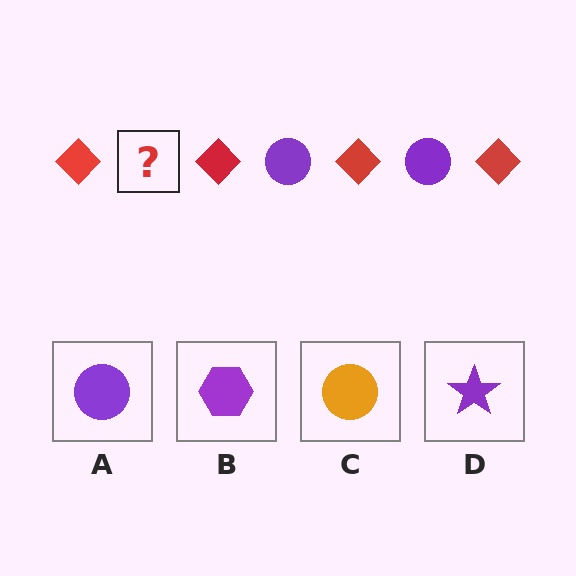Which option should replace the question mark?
Option A.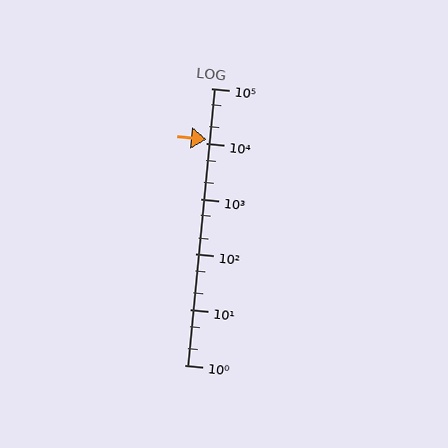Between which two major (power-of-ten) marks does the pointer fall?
The pointer is between 10000 and 100000.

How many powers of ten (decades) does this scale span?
The scale spans 5 decades, from 1 to 100000.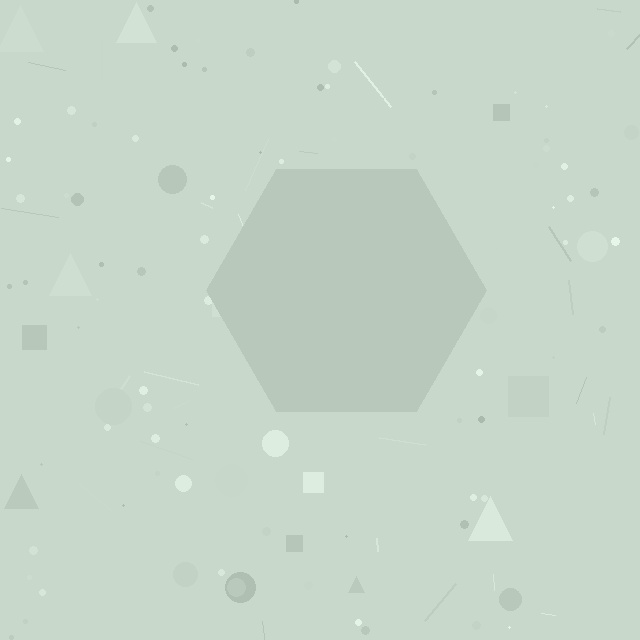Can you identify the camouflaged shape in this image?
The camouflaged shape is a hexagon.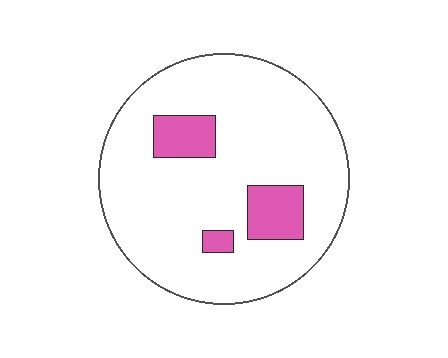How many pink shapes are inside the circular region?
3.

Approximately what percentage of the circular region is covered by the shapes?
Approximately 15%.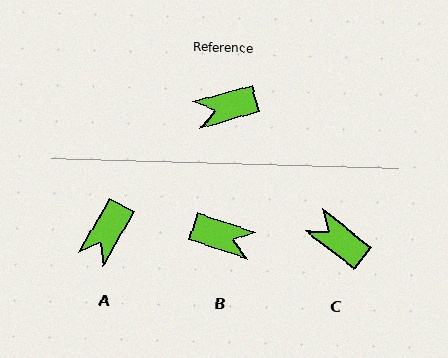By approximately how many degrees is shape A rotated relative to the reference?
Approximately 44 degrees counter-clockwise.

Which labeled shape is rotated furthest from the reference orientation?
B, about 146 degrees away.